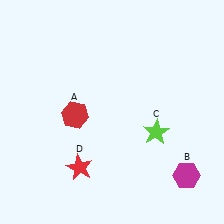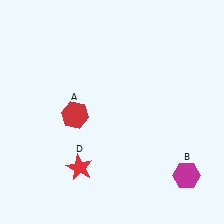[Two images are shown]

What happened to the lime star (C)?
The lime star (C) was removed in Image 2. It was in the bottom-right area of Image 1.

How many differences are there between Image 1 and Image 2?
There is 1 difference between the two images.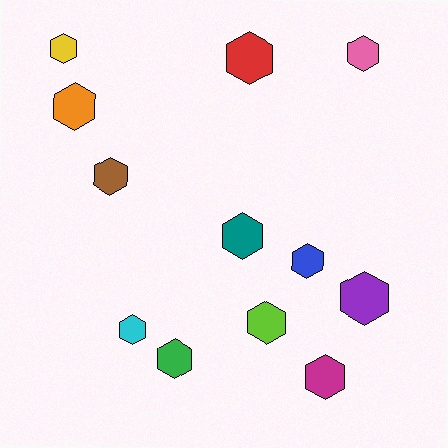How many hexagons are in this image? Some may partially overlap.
There are 12 hexagons.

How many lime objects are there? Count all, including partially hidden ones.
There is 1 lime object.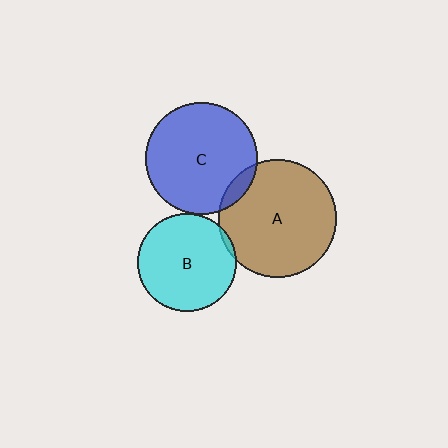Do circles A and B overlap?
Yes.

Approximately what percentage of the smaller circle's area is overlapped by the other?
Approximately 5%.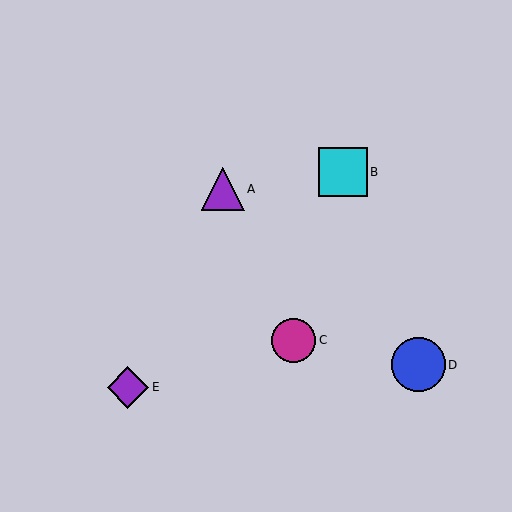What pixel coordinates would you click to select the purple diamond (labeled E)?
Click at (128, 387) to select the purple diamond E.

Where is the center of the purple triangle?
The center of the purple triangle is at (223, 189).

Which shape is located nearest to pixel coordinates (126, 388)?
The purple diamond (labeled E) at (128, 387) is nearest to that location.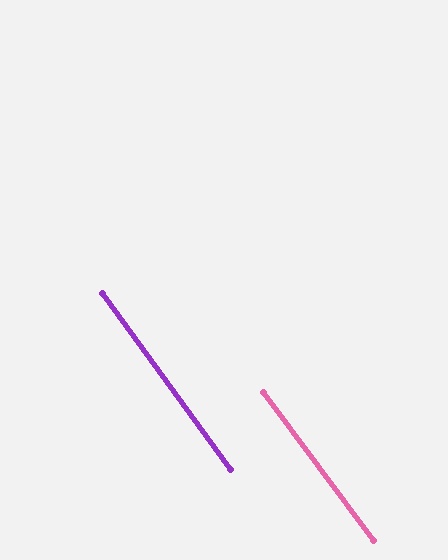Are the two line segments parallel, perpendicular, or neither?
Parallel — their directions differ by only 0.4°.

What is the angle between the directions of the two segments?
Approximately 0 degrees.